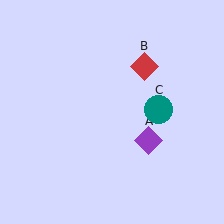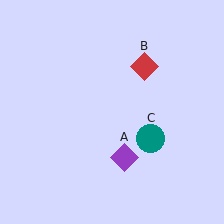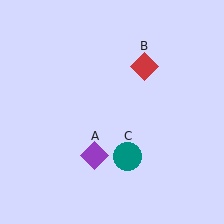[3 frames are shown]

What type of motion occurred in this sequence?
The purple diamond (object A), teal circle (object C) rotated clockwise around the center of the scene.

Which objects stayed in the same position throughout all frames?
Red diamond (object B) remained stationary.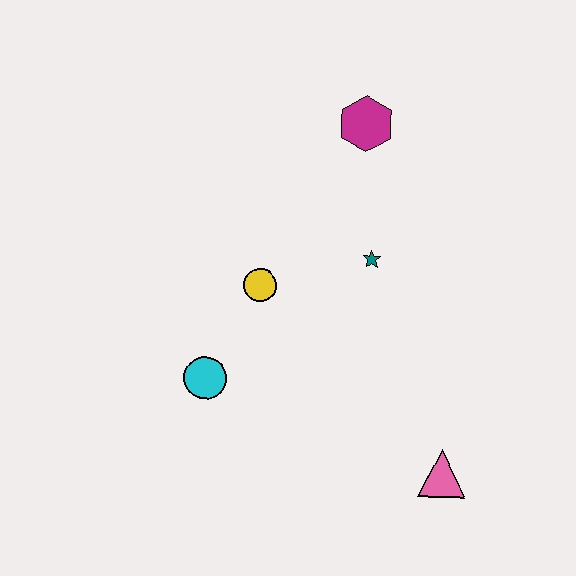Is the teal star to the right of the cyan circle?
Yes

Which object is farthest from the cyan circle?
The magenta hexagon is farthest from the cyan circle.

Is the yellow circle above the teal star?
No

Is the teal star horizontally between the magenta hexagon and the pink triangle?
Yes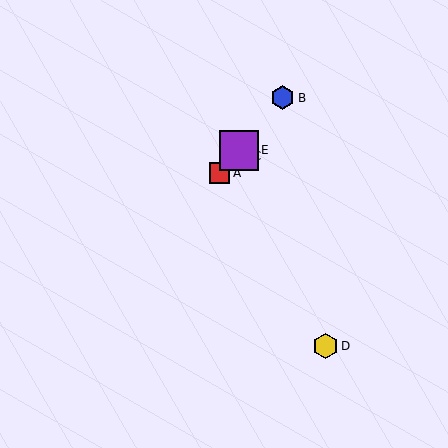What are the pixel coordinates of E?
Object E is at (239, 150).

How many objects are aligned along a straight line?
4 objects (A, B, C, E) are aligned along a straight line.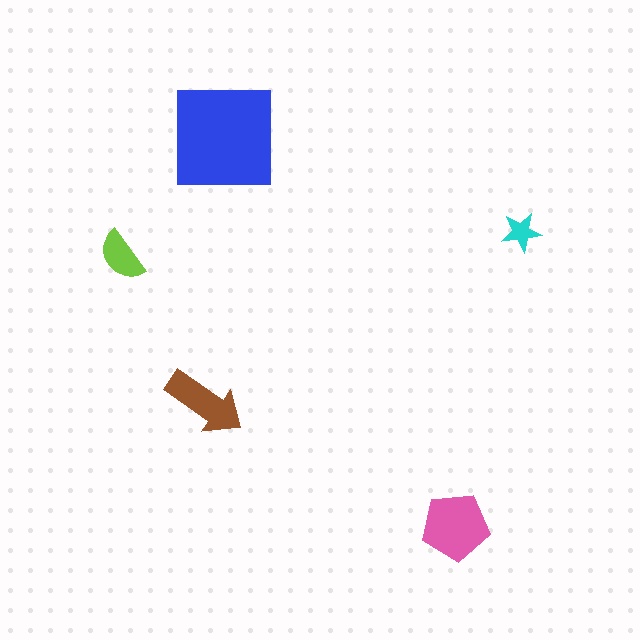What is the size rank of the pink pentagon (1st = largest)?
2nd.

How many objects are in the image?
There are 5 objects in the image.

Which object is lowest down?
The pink pentagon is bottommost.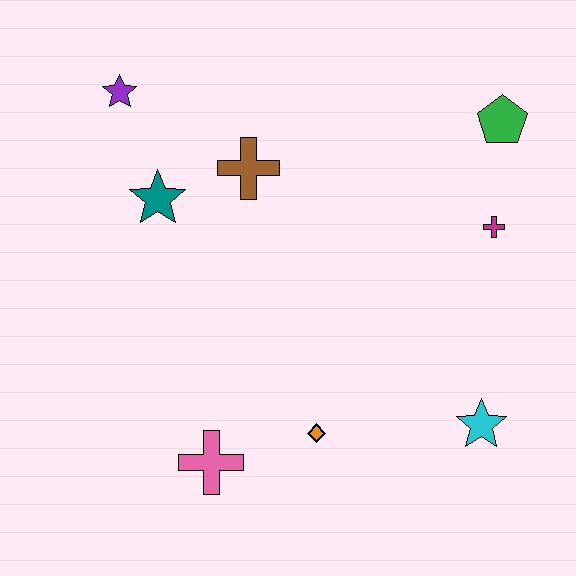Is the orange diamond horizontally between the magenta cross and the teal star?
Yes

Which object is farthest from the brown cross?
The cyan star is farthest from the brown cross.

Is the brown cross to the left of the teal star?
No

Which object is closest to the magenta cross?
The green pentagon is closest to the magenta cross.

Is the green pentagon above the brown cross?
Yes